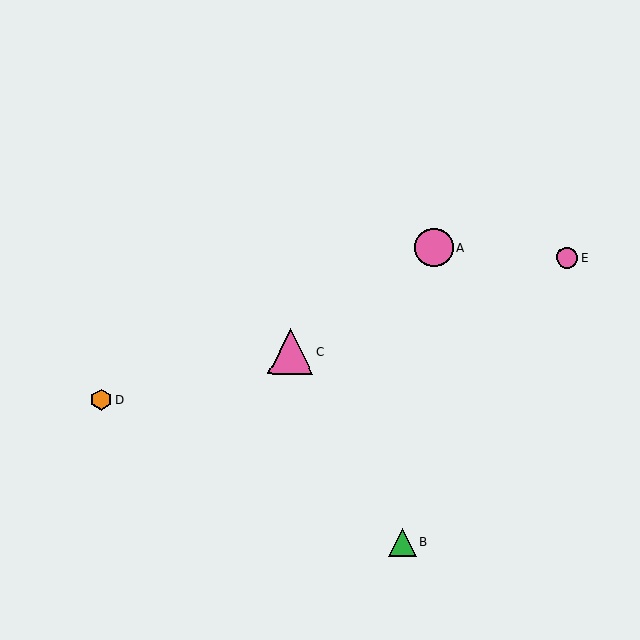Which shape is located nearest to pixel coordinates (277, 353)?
The pink triangle (labeled C) at (290, 351) is nearest to that location.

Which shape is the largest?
The pink triangle (labeled C) is the largest.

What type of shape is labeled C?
Shape C is a pink triangle.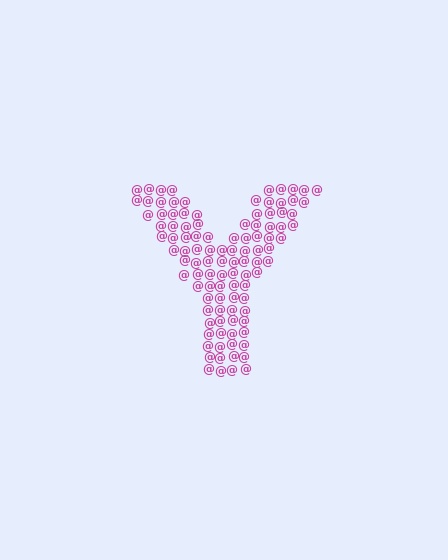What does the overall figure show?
The overall figure shows the letter Y.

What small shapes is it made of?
It is made of small at signs.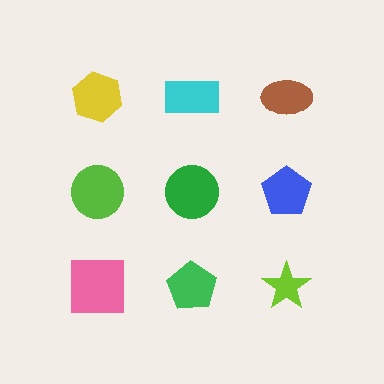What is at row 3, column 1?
A pink square.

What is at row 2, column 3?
A blue pentagon.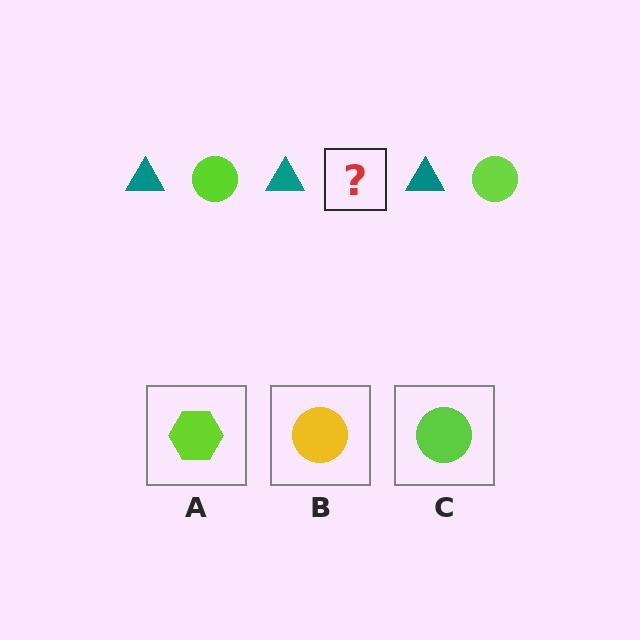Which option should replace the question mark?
Option C.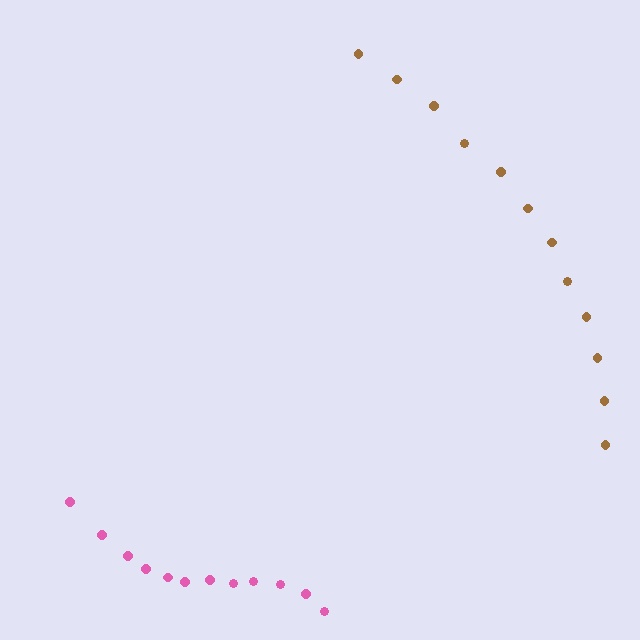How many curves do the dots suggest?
There are 2 distinct paths.